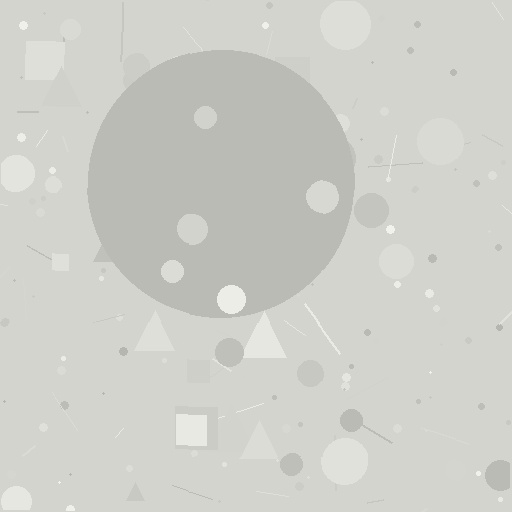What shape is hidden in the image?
A circle is hidden in the image.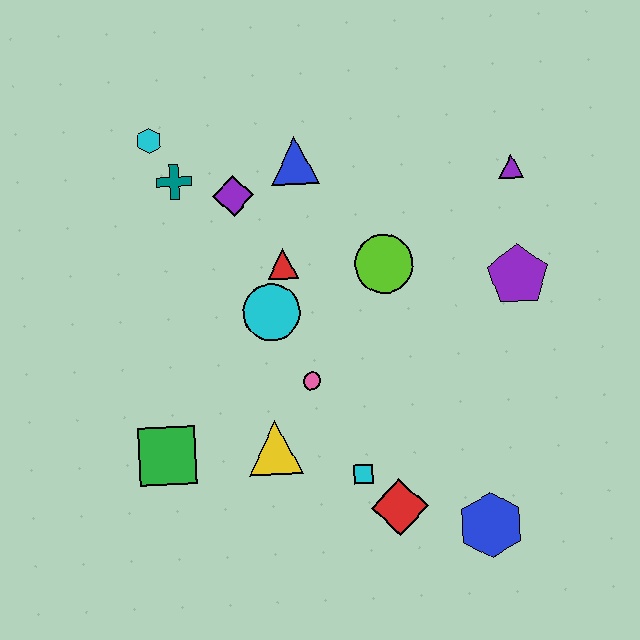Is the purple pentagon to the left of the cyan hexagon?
No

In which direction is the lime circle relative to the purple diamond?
The lime circle is to the right of the purple diamond.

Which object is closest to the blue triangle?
The purple diamond is closest to the blue triangle.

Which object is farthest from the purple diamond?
The blue hexagon is farthest from the purple diamond.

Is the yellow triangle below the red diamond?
No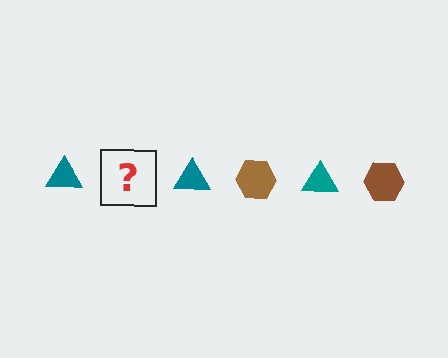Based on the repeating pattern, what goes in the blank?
The blank should be a brown hexagon.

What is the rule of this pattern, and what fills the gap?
The rule is that the pattern alternates between teal triangle and brown hexagon. The gap should be filled with a brown hexagon.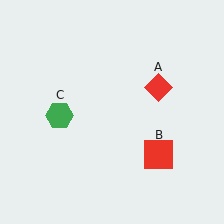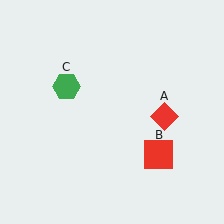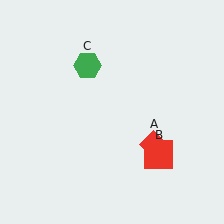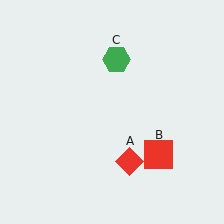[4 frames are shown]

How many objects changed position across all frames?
2 objects changed position: red diamond (object A), green hexagon (object C).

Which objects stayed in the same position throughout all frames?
Red square (object B) remained stationary.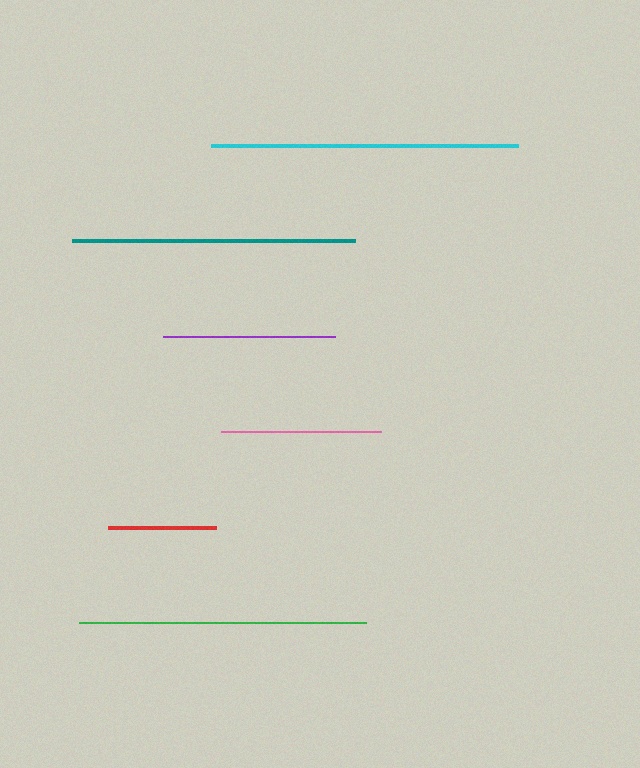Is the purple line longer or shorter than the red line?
The purple line is longer than the red line.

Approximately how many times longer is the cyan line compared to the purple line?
The cyan line is approximately 1.8 times the length of the purple line.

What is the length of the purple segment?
The purple segment is approximately 172 pixels long.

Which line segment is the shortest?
The red line is the shortest at approximately 108 pixels.